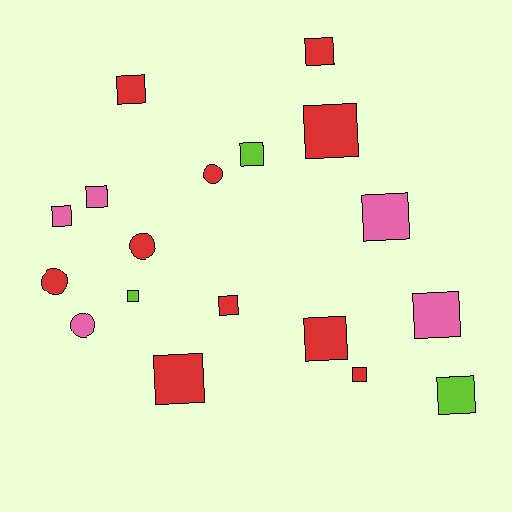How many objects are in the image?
There are 18 objects.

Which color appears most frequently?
Red, with 10 objects.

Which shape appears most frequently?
Square, with 14 objects.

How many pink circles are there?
There is 1 pink circle.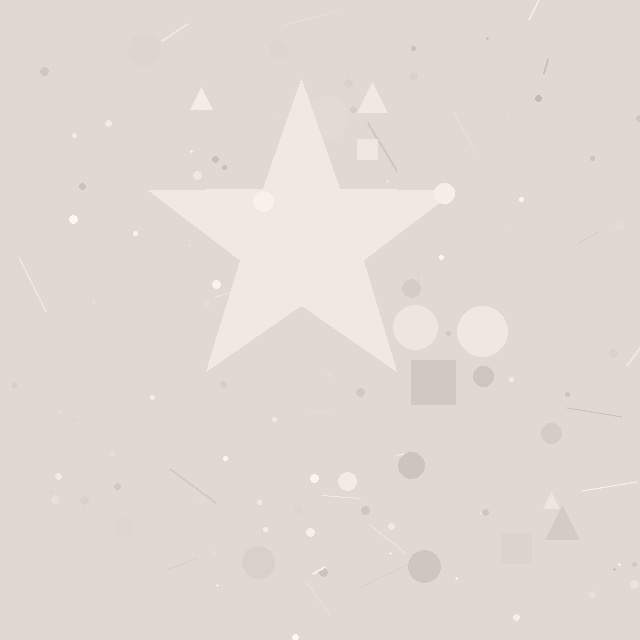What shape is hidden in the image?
A star is hidden in the image.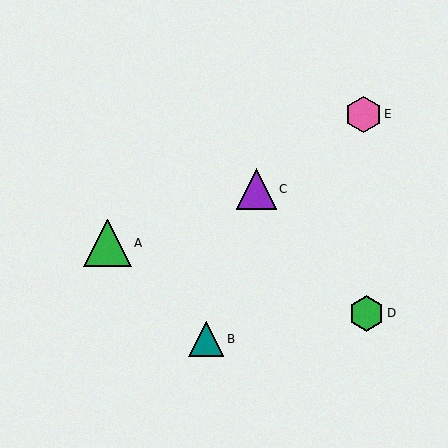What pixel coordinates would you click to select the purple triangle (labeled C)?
Click at (256, 189) to select the purple triangle C.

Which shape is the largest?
The green triangle (labeled A) is the largest.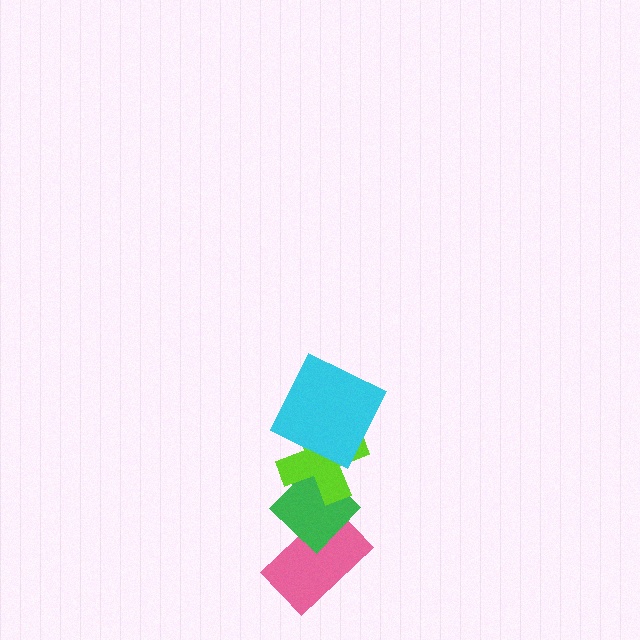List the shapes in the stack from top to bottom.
From top to bottom: the cyan square, the lime cross, the green diamond, the pink rectangle.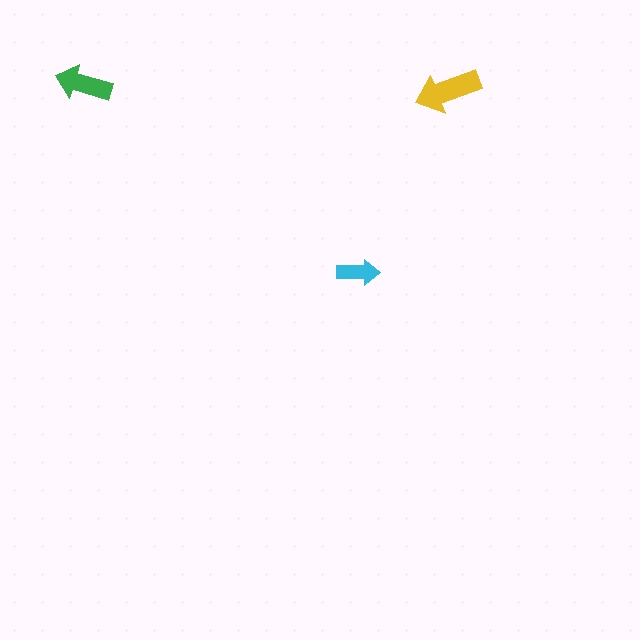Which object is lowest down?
The cyan arrow is bottommost.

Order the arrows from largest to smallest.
the yellow one, the green one, the cyan one.